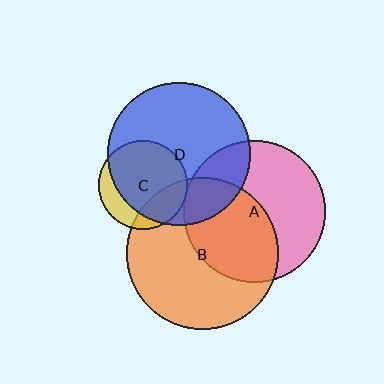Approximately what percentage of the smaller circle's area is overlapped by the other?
Approximately 20%.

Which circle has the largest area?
Circle B (orange).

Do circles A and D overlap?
Yes.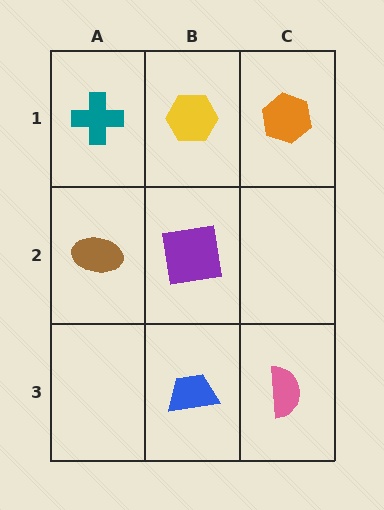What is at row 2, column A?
A brown ellipse.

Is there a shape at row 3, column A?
No, that cell is empty.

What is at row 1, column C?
An orange hexagon.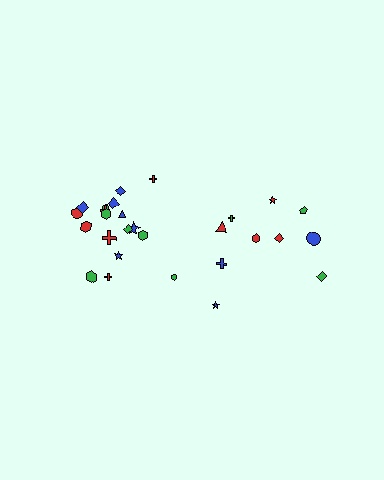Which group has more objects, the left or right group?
The left group.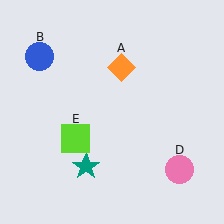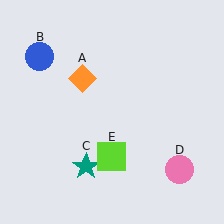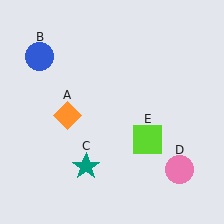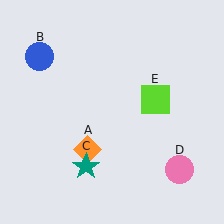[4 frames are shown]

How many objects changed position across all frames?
2 objects changed position: orange diamond (object A), lime square (object E).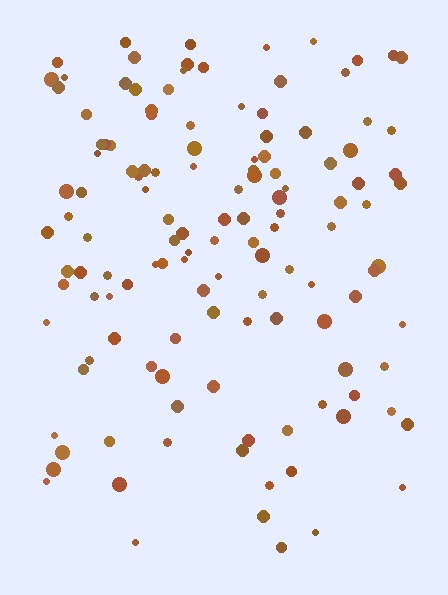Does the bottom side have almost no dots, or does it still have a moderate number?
Still a moderate number, just noticeably fewer than the top.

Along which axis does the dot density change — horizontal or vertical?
Vertical.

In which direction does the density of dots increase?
From bottom to top, with the top side densest.